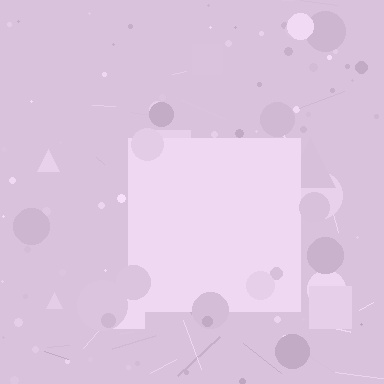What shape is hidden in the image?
A square is hidden in the image.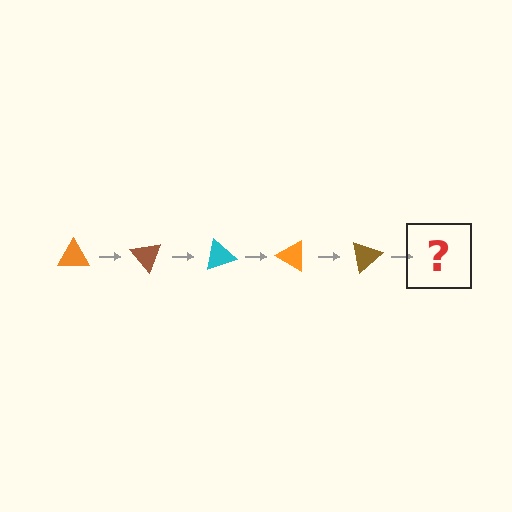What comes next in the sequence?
The next element should be a cyan triangle, rotated 250 degrees from the start.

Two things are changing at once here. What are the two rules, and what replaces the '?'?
The two rules are that it rotates 50 degrees each step and the color cycles through orange, brown, and cyan. The '?' should be a cyan triangle, rotated 250 degrees from the start.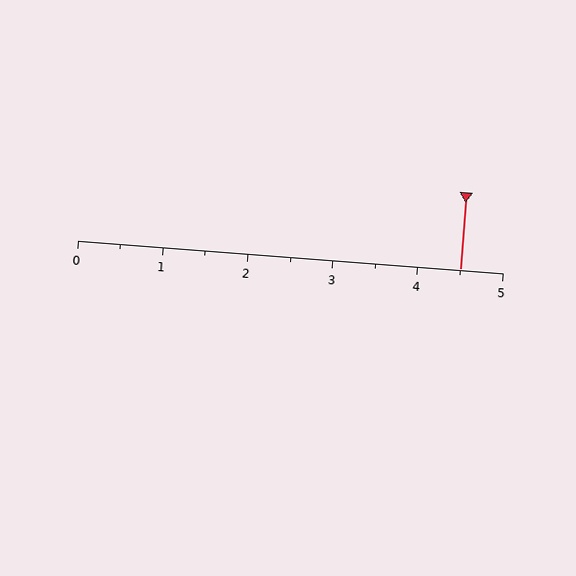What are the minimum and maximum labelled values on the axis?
The axis runs from 0 to 5.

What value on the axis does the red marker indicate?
The marker indicates approximately 4.5.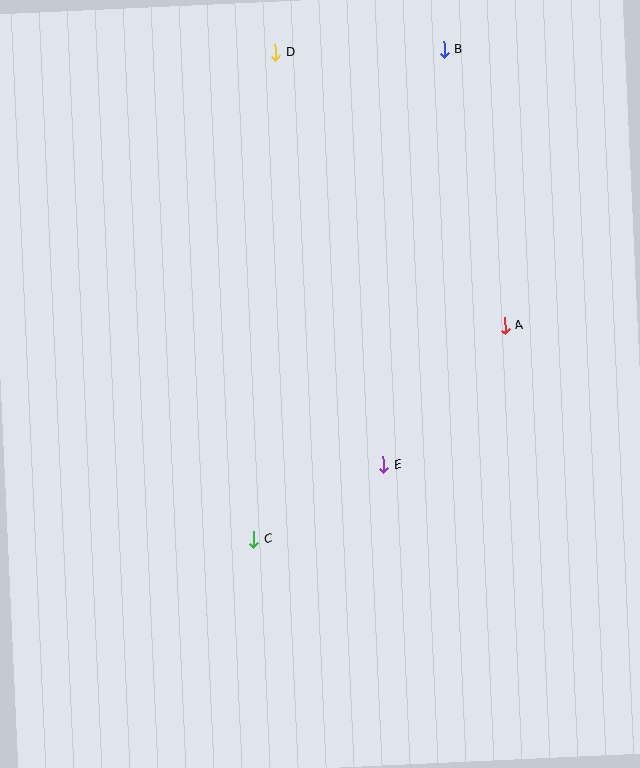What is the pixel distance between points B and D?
The distance between B and D is 169 pixels.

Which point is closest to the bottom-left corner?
Point C is closest to the bottom-left corner.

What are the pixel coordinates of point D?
Point D is at (275, 52).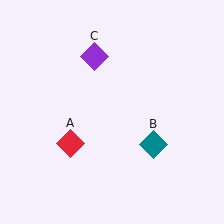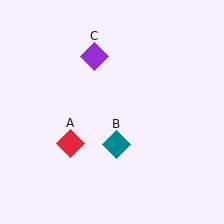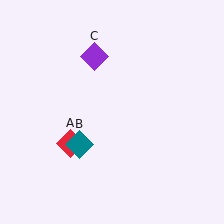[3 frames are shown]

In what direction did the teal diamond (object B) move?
The teal diamond (object B) moved left.